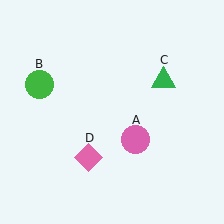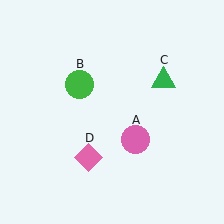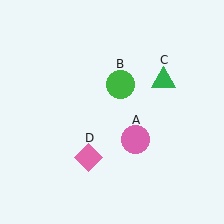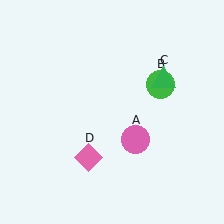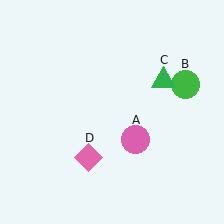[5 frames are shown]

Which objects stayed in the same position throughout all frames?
Pink circle (object A) and green triangle (object C) and pink diamond (object D) remained stationary.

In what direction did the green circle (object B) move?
The green circle (object B) moved right.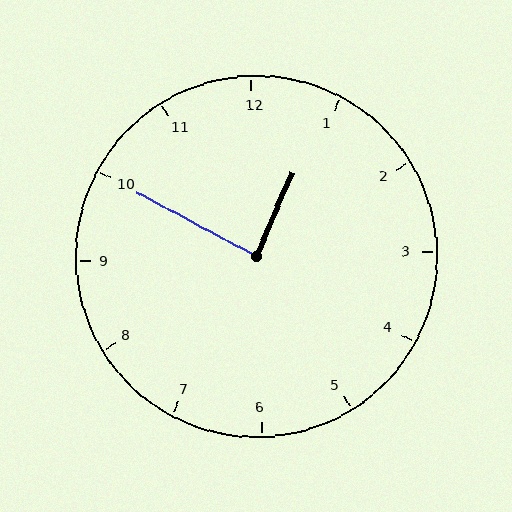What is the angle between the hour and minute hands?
Approximately 85 degrees.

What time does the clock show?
12:50.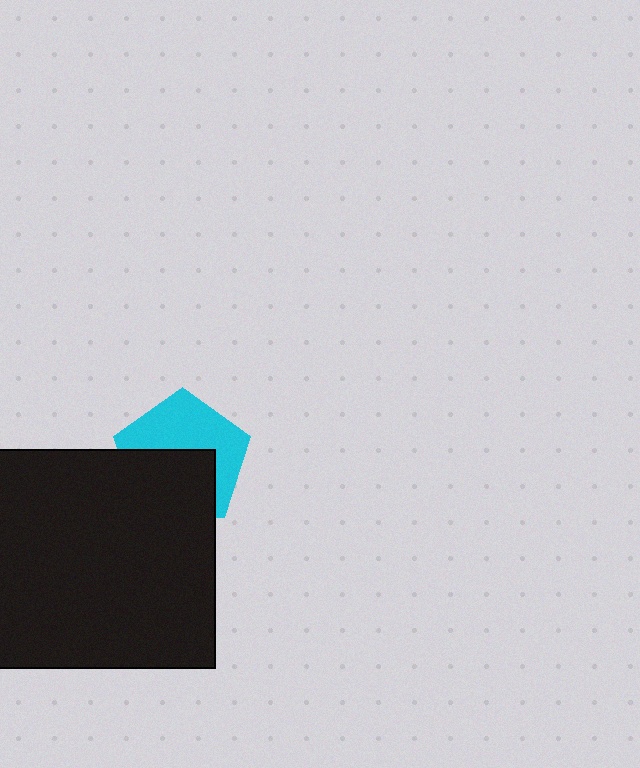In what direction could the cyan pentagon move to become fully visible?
The cyan pentagon could move up. That would shift it out from behind the black square entirely.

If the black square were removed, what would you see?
You would see the complete cyan pentagon.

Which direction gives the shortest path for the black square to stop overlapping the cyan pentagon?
Moving down gives the shortest separation.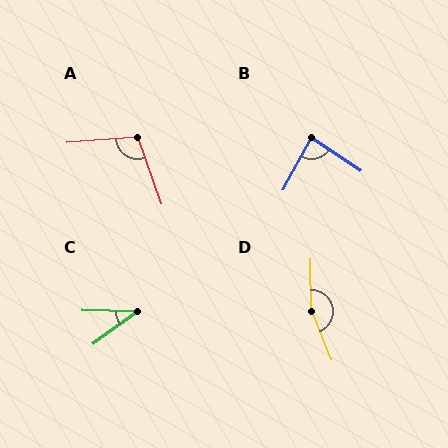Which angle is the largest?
D, at approximately 160 degrees.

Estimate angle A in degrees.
Approximately 105 degrees.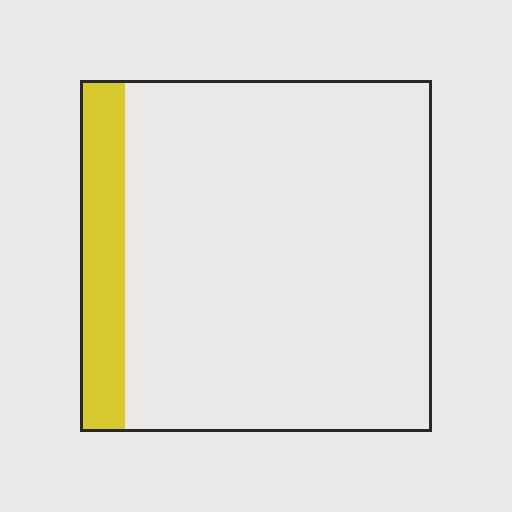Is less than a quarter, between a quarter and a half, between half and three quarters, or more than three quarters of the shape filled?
Less than a quarter.